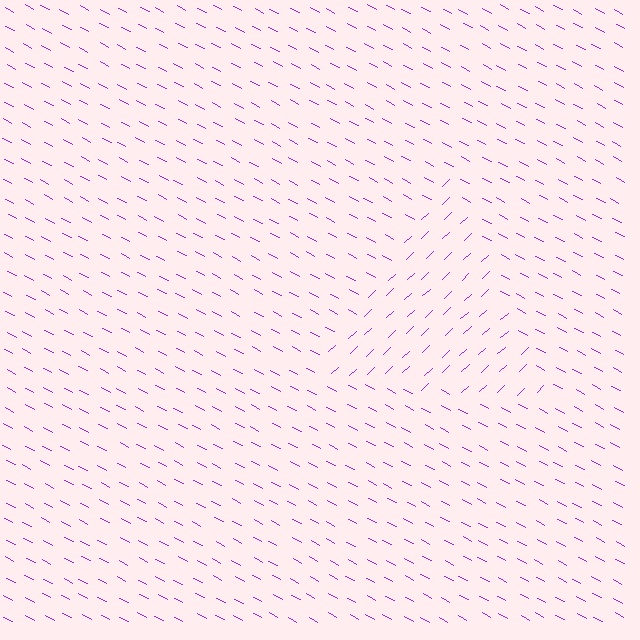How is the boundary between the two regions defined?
The boundary is defined purely by a change in line orientation (approximately 70 degrees difference). All lines are the same color and thickness.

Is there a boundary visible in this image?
Yes, there is a texture boundary formed by a change in line orientation.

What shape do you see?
I see a triangle.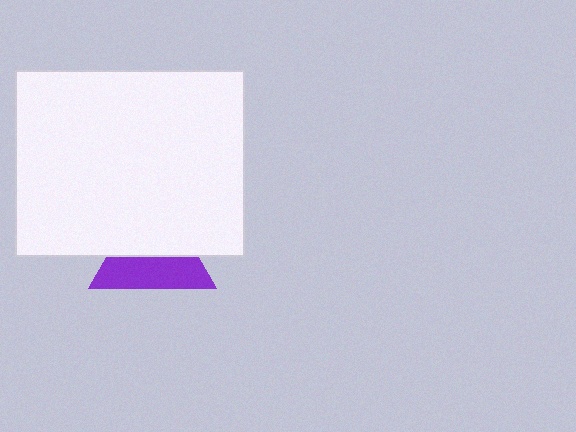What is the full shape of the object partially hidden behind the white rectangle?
The partially hidden object is a purple triangle.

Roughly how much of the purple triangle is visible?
About half of it is visible (roughly 49%).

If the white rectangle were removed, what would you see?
You would see the complete purple triangle.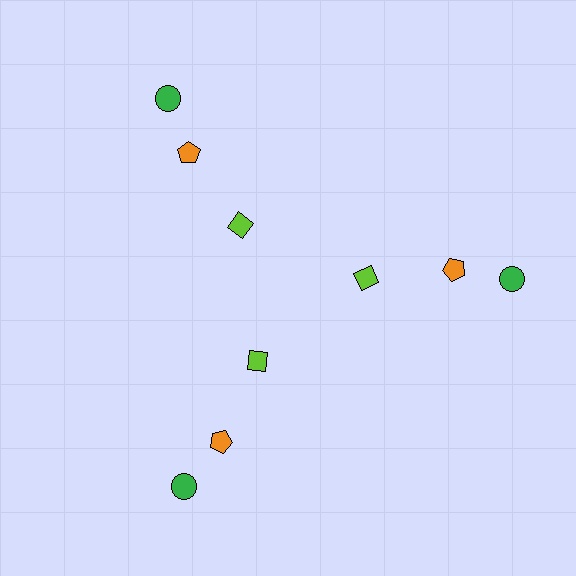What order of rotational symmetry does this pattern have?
This pattern has 3-fold rotational symmetry.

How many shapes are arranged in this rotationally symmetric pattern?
There are 9 shapes, arranged in 3 groups of 3.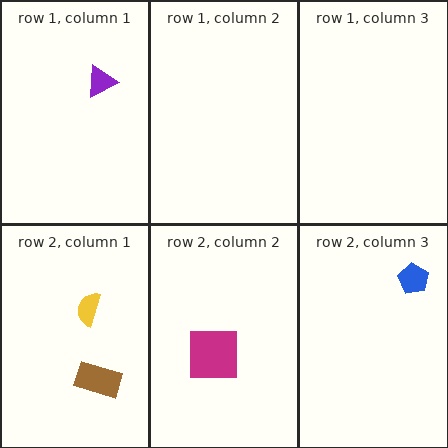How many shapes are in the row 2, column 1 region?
2.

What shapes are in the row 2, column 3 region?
The blue pentagon.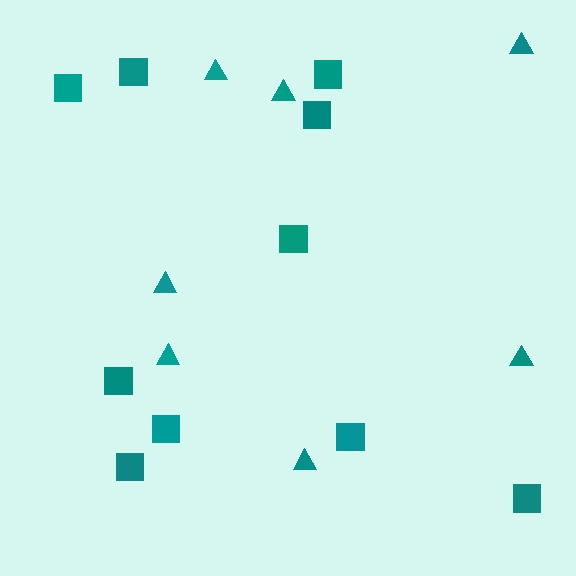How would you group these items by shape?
There are 2 groups: one group of triangles (7) and one group of squares (10).